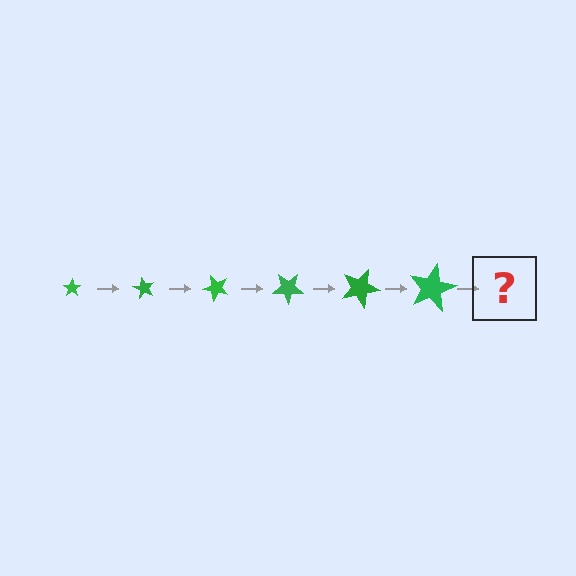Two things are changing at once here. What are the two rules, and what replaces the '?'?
The two rules are that the star grows larger each step and it rotates 60 degrees each step. The '?' should be a star, larger than the previous one and rotated 360 degrees from the start.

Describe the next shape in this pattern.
It should be a star, larger than the previous one and rotated 360 degrees from the start.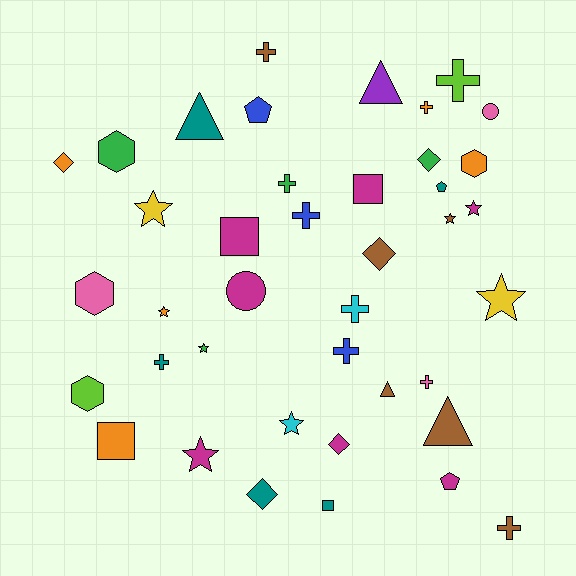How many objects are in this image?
There are 40 objects.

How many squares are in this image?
There are 4 squares.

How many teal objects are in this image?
There are 5 teal objects.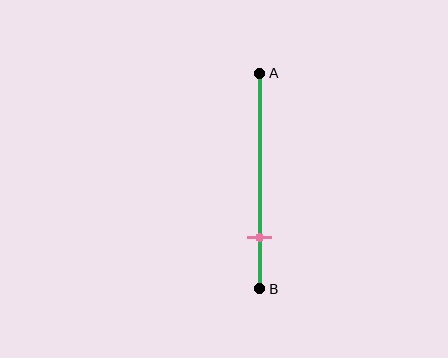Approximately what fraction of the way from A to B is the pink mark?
The pink mark is approximately 75% of the way from A to B.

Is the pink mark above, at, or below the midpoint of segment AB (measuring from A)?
The pink mark is below the midpoint of segment AB.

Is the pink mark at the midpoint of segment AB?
No, the mark is at about 75% from A, not at the 50% midpoint.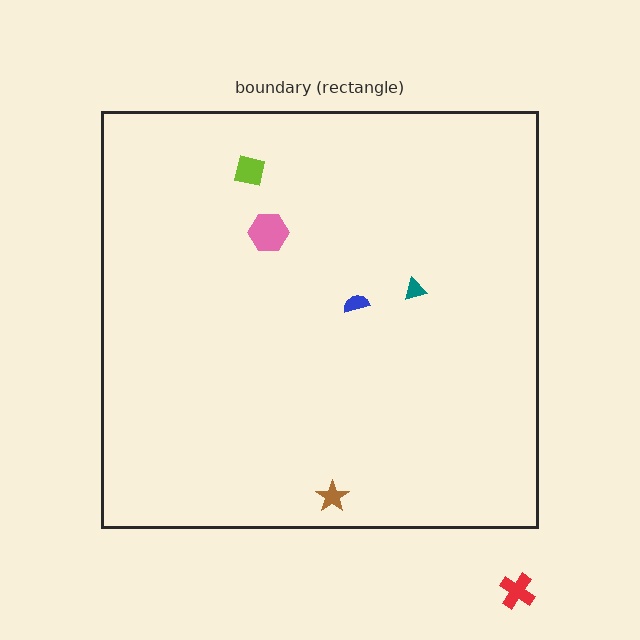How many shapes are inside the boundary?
5 inside, 1 outside.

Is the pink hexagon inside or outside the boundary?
Inside.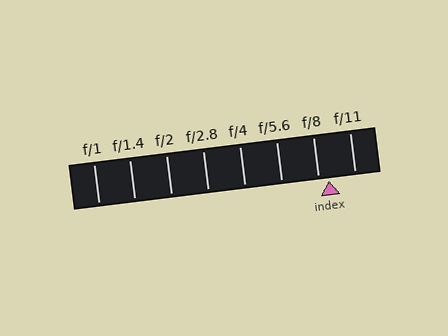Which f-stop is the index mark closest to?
The index mark is closest to f/8.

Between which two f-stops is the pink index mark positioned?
The index mark is between f/8 and f/11.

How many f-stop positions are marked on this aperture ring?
There are 8 f-stop positions marked.